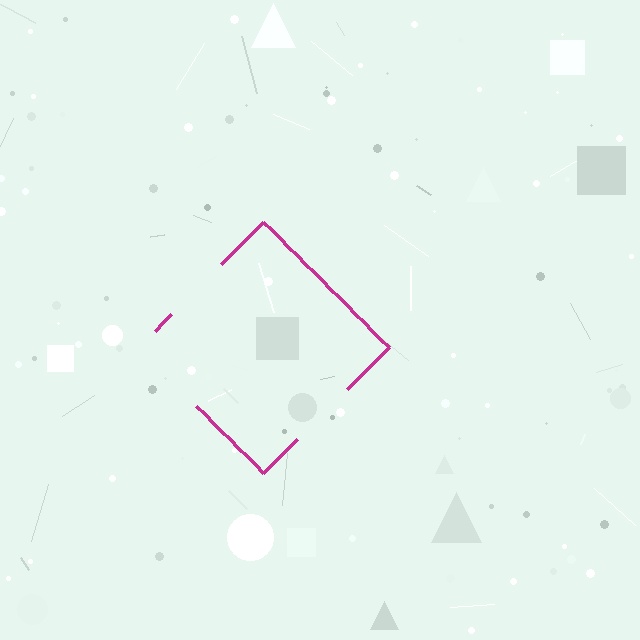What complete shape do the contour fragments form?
The contour fragments form a diamond.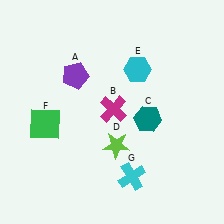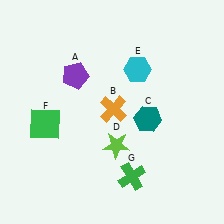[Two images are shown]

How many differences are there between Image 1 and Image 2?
There are 2 differences between the two images.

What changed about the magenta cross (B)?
In Image 1, B is magenta. In Image 2, it changed to orange.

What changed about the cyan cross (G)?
In Image 1, G is cyan. In Image 2, it changed to green.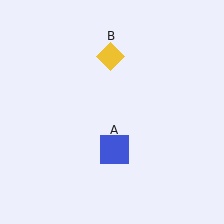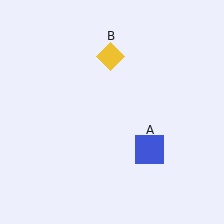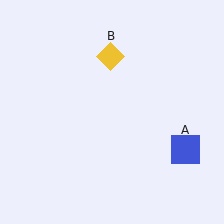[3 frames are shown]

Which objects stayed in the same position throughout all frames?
Yellow diamond (object B) remained stationary.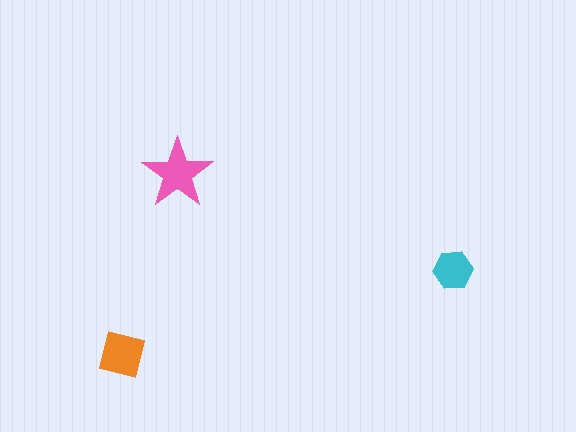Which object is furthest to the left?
The orange square is leftmost.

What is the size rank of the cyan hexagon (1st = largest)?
3rd.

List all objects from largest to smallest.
The pink star, the orange square, the cyan hexagon.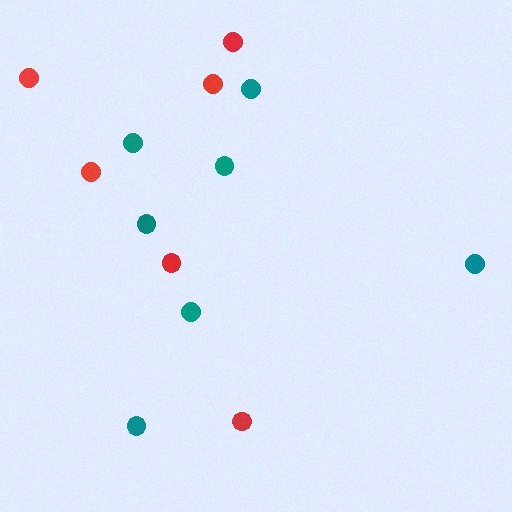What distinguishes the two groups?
There are 2 groups: one group of teal circles (7) and one group of red circles (6).